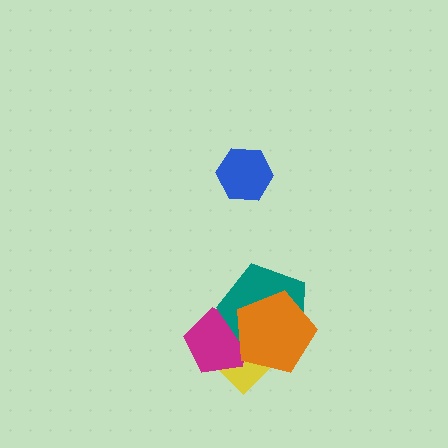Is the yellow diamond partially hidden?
Yes, it is partially covered by another shape.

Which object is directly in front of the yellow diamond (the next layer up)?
The magenta pentagon is directly in front of the yellow diamond.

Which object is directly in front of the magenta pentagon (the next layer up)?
The teal pentagon is directly in front of the magenta pentagon.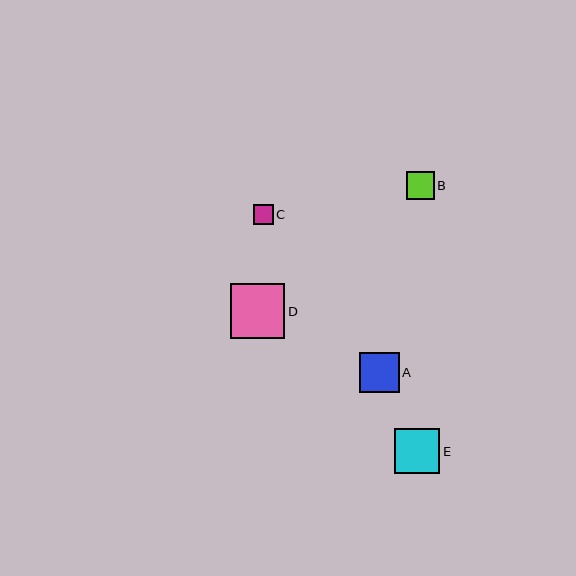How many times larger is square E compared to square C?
Square E is approximately 2.3 times the size of square C.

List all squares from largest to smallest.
From largest to smallest: D, E, A, B, C.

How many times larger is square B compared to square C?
Square B is approximately 1.4 times the size of square C.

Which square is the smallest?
Square C is the smallest with a size of approximately 20 pixels.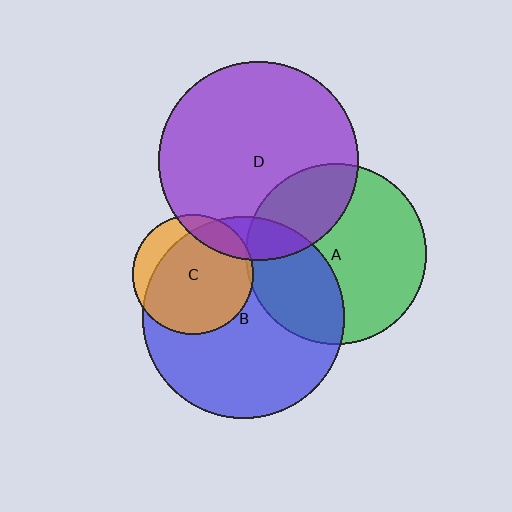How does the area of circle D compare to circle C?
Approximately 2.8 times.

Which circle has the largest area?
Circle B (blue).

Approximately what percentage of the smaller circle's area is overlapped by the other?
Approximately 80%.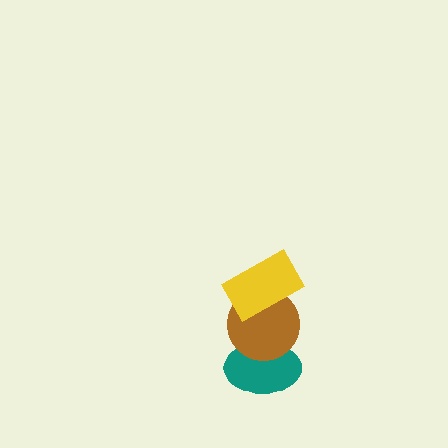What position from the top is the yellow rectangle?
The yellow rectangle is 1st from the top.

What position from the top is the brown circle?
The brown circle is 2nd from the top.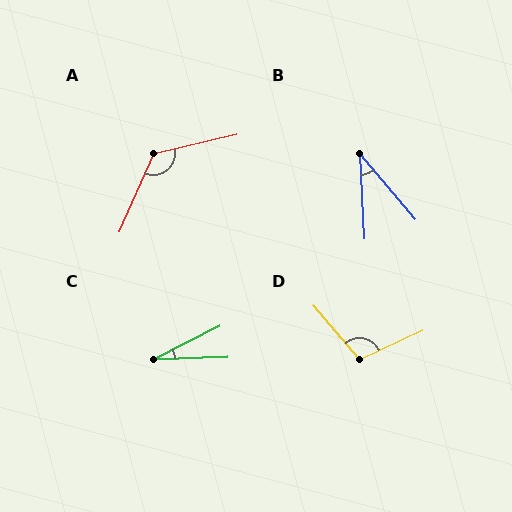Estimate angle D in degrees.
Approximately 106 degrees.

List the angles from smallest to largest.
C (25°), B (37°), D (106°), A (127°).